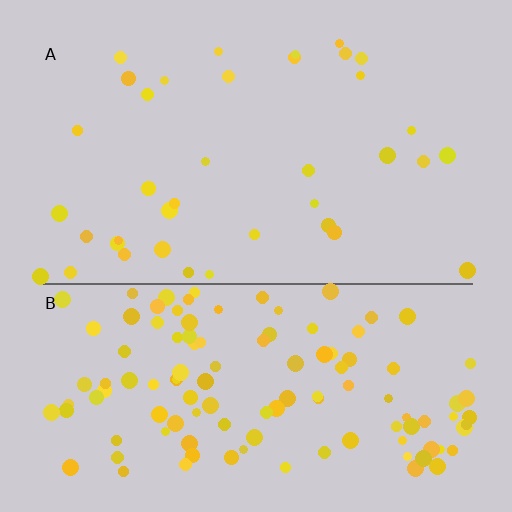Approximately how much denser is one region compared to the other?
Approximately 3.2× — region B over region A.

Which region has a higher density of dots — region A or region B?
B (the bottom).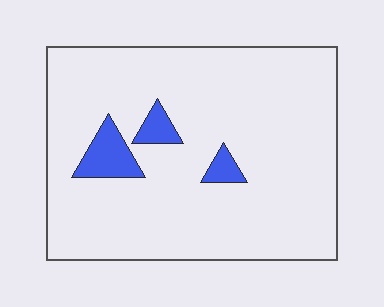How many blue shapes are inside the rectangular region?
3.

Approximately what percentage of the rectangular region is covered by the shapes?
Approximately 10%.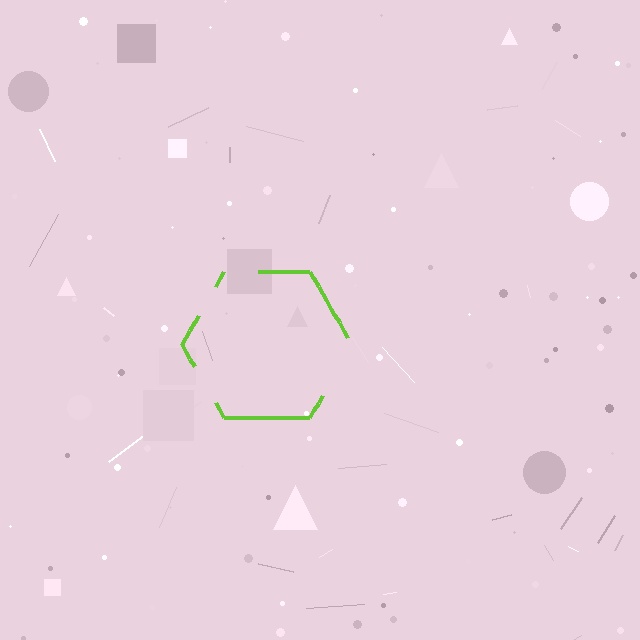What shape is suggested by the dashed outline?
The dashed outline suggests a hexagon.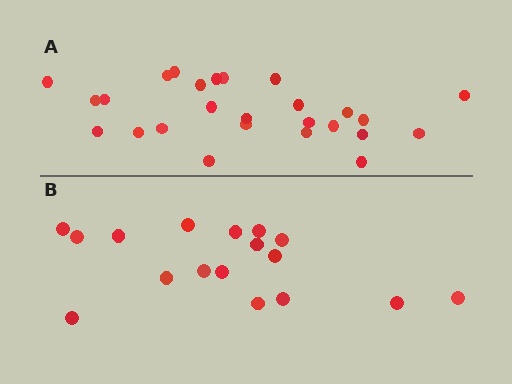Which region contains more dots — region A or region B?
Region A (the top region) has more dots.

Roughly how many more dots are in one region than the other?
Region A has roughly 8 or so more dots than region B.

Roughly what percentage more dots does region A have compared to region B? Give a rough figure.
About 55% more.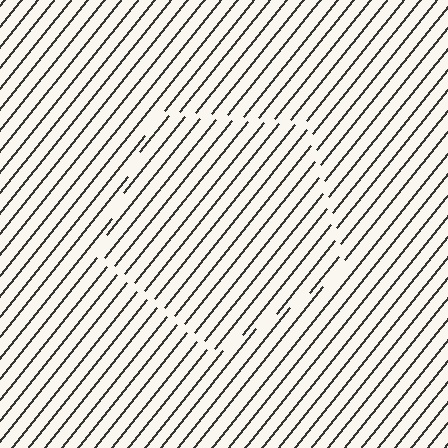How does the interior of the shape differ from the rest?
The interior of the shape contains the same grating, shifted by half a period — the contour is defined by the phase discontinuity where line-ends from the inner and outer gratings abut.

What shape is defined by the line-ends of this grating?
An illusory pentagon. The interior of the shape contains the same grating, shifted by half a period — the contour is defined by the phase discontinuity where line-ends from the inner and outer gratings abut.